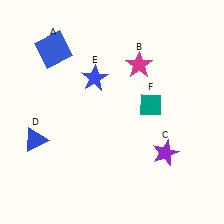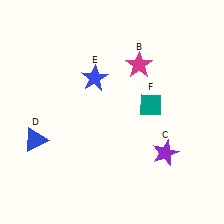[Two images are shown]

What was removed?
The blue square (A) was removed in Image 2.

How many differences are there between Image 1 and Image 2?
There is 1 difference between the two images.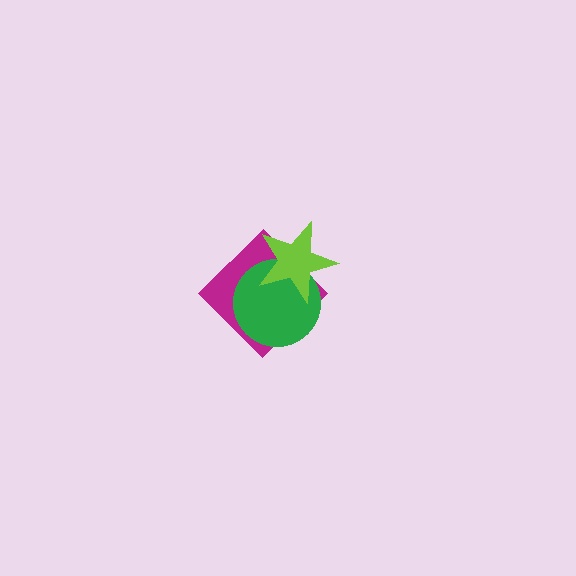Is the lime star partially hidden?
No, no other shape covers it.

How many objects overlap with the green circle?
2 objects overlap with the green circle.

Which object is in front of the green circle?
The lime star is in front of the green circle.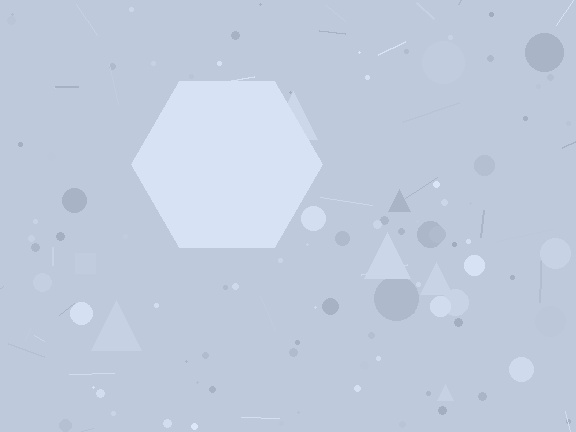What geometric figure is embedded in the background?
A hexagon is embedded in the background.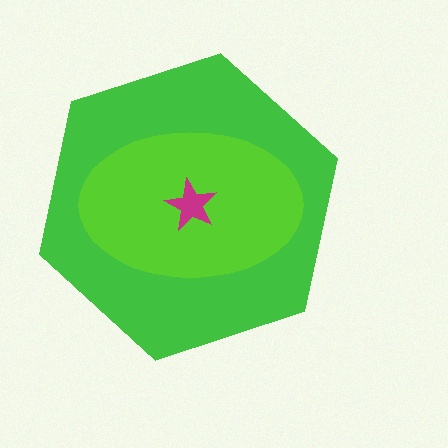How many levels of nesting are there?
3.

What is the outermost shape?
The green hexagon.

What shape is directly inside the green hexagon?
The lime ellipse.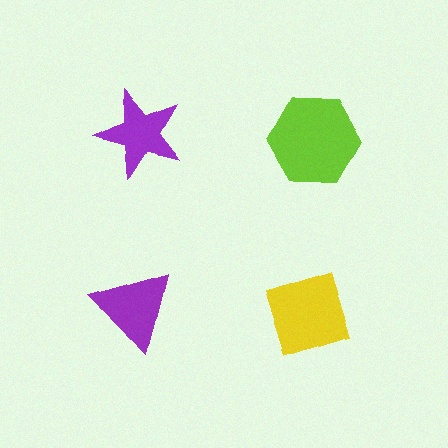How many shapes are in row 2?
2 shapes.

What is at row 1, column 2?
A lime hexagon.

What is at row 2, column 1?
A purple triangle.